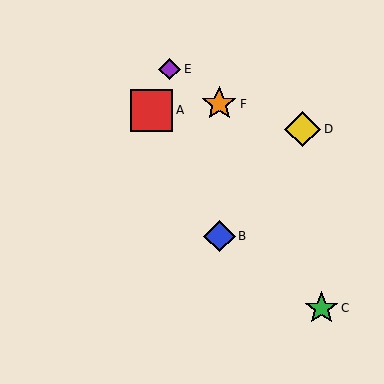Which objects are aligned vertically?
Objects B, F are aligned vertically.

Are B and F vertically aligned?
Yes, both are at x≈219.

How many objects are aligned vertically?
2 objects (B, F) are aligned vertically.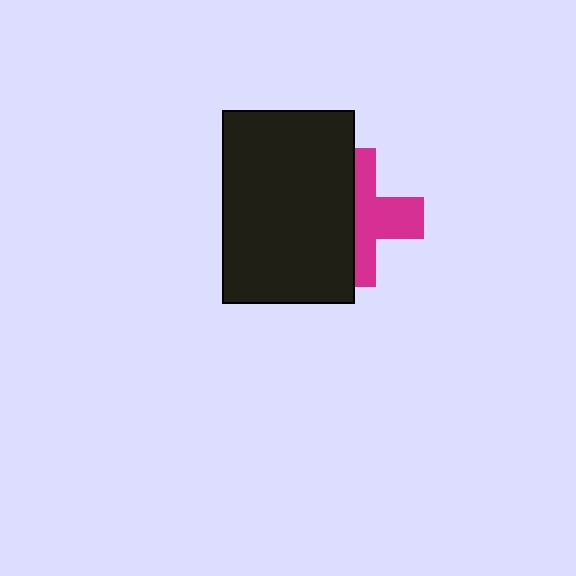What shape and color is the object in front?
The object in front is a black rectangle.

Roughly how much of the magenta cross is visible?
About half of it is visible (roughly 49%).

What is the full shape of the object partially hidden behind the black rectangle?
The partially hidden object is a magenta cross.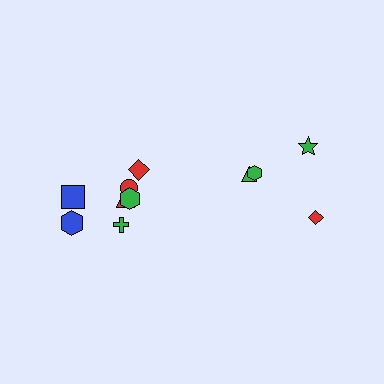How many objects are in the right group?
There are 4 objects.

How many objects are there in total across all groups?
There are 11 objects.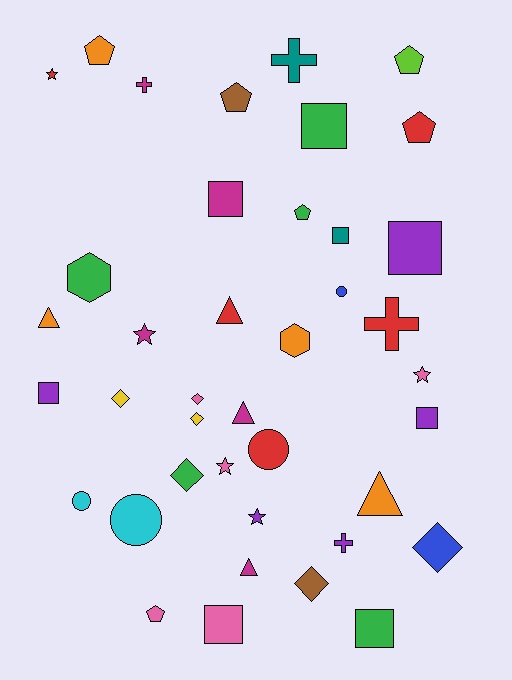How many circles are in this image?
There are 4 circles.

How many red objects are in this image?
There are 5 red objects.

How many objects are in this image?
There are 40 objects.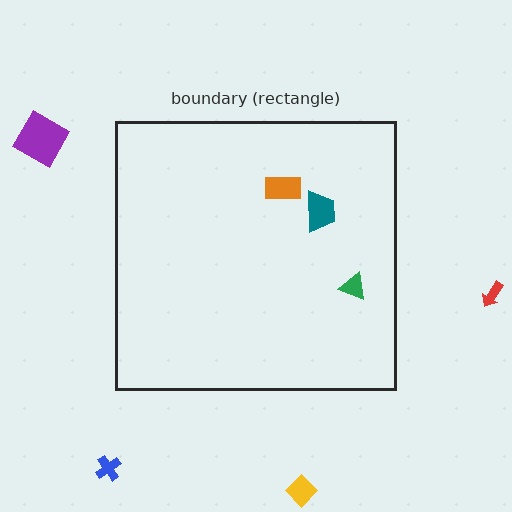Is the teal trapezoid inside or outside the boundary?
Inside.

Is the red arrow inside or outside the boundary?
Outside.